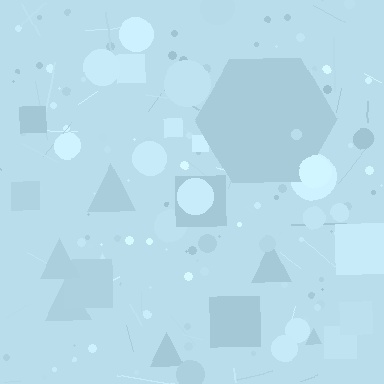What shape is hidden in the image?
A hexagon is hidden in the image.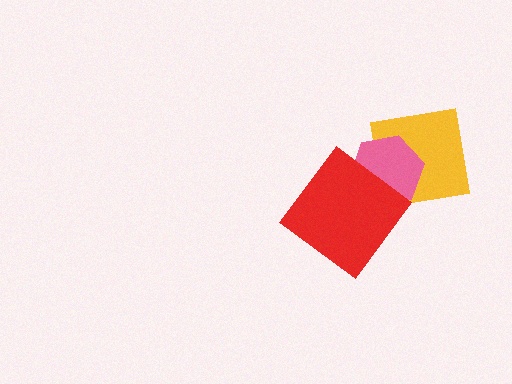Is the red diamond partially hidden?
No, no other shape covers it.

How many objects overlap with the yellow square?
1 object overlaps with the yellow square.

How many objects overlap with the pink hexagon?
2 objects overlap with the pink hexagon.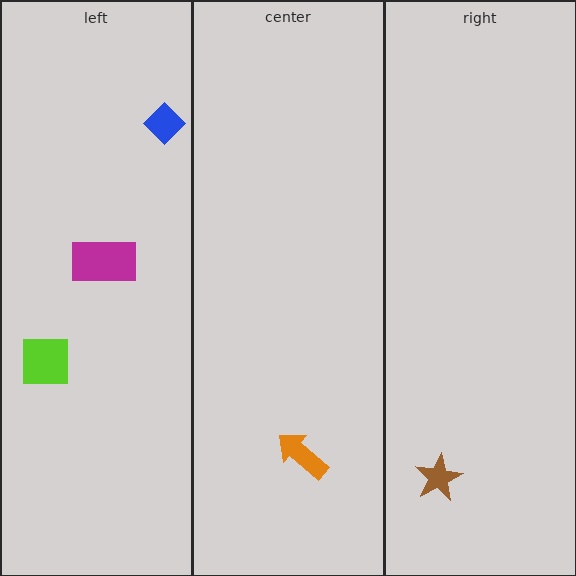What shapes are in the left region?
The magenta rectangle, the lime square, the blue diamond.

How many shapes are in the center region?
1.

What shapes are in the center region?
The orange arrow.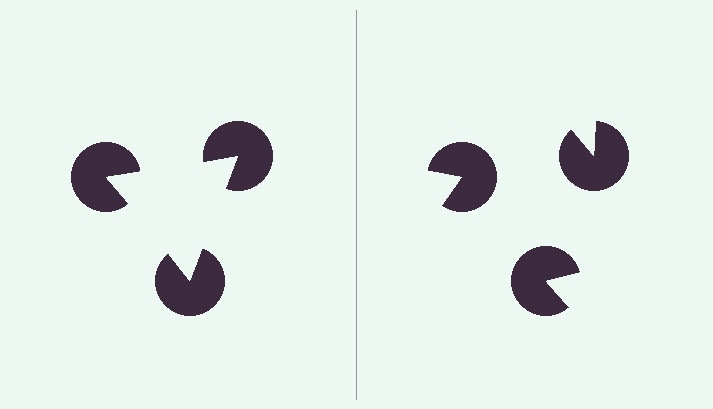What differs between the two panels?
The pac-man discs are positioned identically on both sides; only the wedge orientations differ. On the left they align to a triangle; on the right they are misaligned.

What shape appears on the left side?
An illusory triangle.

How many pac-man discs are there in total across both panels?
6 — 3 on each side.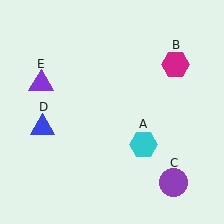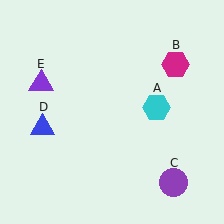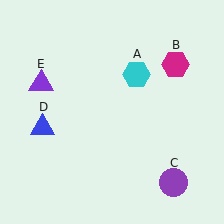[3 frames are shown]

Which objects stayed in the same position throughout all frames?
Magenta hexagon (object B) and purple circle (object C) and blue triangle (object D) and purple triangle (object E) remained stationary.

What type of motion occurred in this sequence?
The cyan hexagon (object A) rotated counterclockwise around the center of the scene.